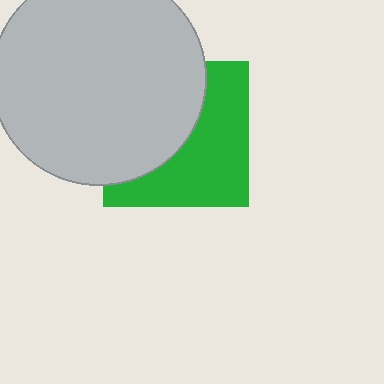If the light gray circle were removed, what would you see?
You would see the complete green square.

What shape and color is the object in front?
The object in front is a light gray circle.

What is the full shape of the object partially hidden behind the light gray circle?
The partially hidden object is a green square.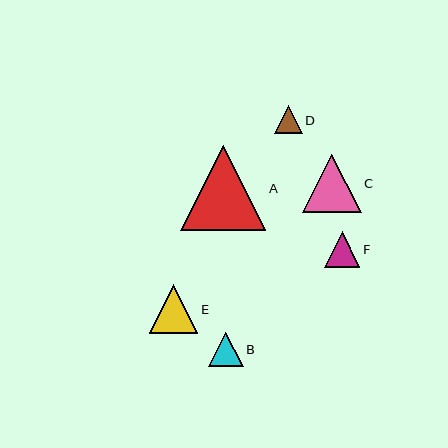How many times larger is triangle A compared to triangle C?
Triangle A is approximately 1.5 times the size of triangle C.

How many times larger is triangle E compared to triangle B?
Triangle E is approximately 1.4 times the size of triangle B.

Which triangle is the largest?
Triangle A is the largest with a size of approximately 85 pixels.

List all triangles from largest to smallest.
From largest to smallest: A, C, E, F, B, D.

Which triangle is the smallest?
Triangle D is the smallest with a size of approximately 28 pixels.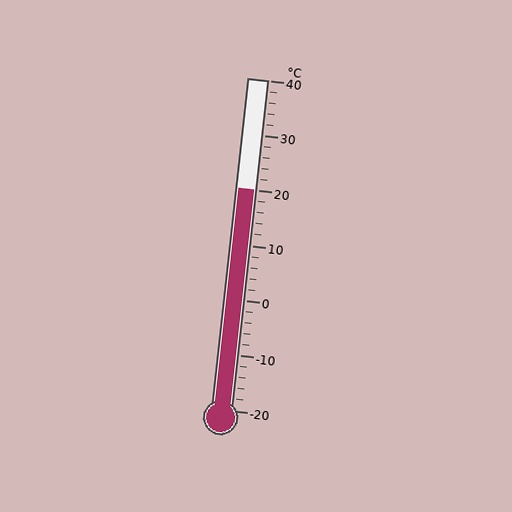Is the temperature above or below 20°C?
The temperature is at 20°C.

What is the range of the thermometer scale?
The thermometer scale ranges from -20°C to 40°C.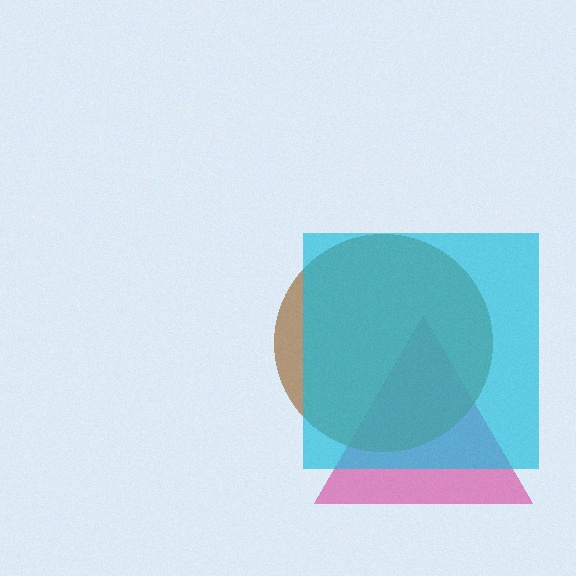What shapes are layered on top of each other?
The layered shapes are: a magenta triangle, a brown circle, a cyan square.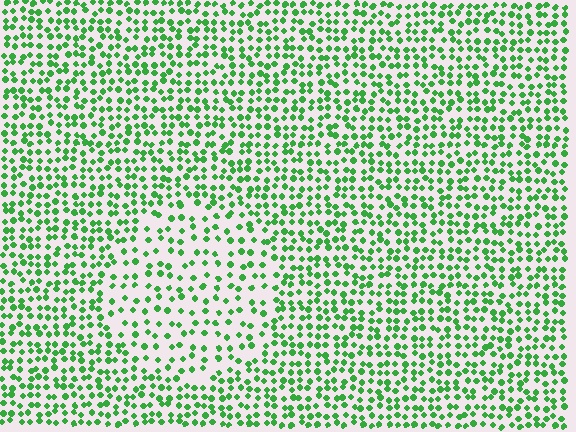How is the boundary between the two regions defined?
The boundary is defined by a change in element density (approximately 1.8x ratio). All elements are the same color, size, and shape.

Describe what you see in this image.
The image contains small green elements arranged at two different densities. A circle-shaped region is visible where the elements are less densely packed than the surrounding area.